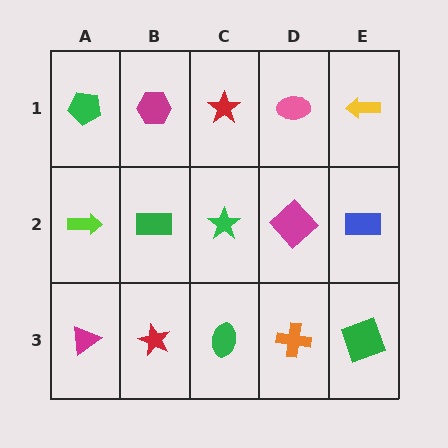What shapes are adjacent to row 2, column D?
A pink ellipse (row 1, column D), an orange cross (row 3, column D), a green star (row 2, column C), a blue rectangle (row 2, column E).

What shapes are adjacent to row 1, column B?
A green rectangle (row 2, column B), a green pentagon (row 1, column A), a red star (row 1, column C).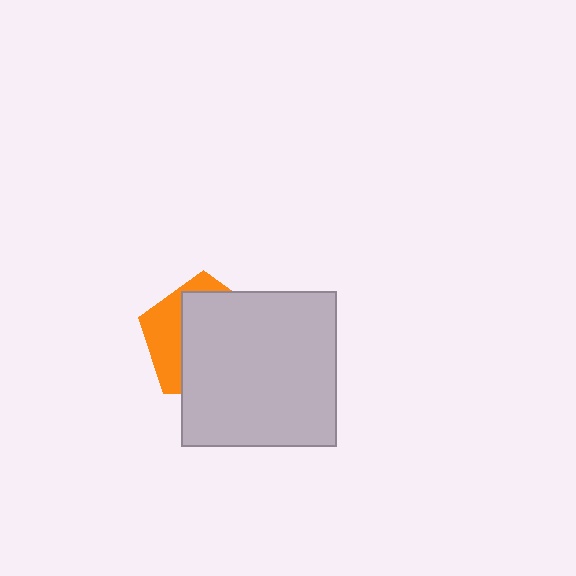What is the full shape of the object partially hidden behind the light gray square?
The partially hidden object is an orange pentagon.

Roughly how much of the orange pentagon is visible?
A small part of it is visible (roughly 33%).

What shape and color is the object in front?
The object in front is a light gray square.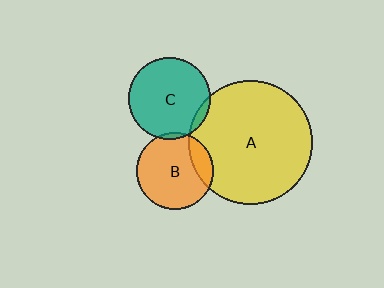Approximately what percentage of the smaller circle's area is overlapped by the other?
Approximately 5%.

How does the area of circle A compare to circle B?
Approximately 2.6 times.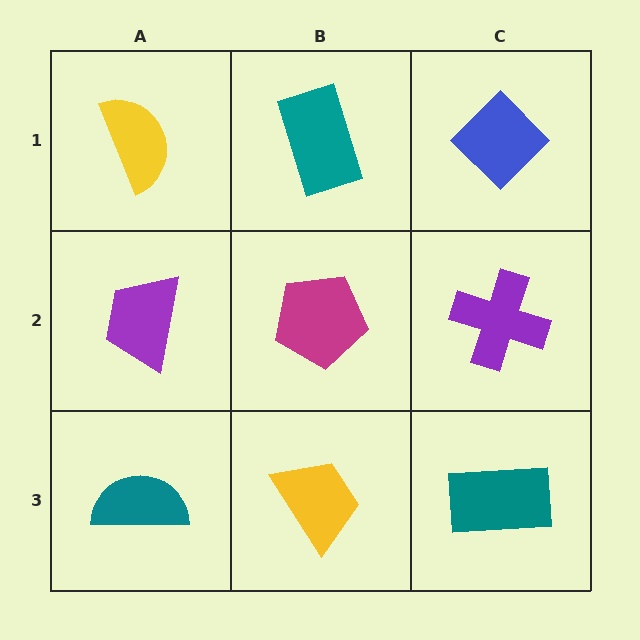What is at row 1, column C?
A blue diamond.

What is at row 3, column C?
A teal rectangle.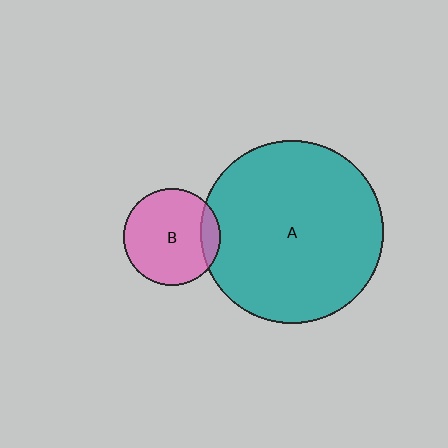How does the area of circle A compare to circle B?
Approximately 3.5 times.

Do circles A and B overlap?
Yes.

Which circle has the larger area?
Circle A (teal).